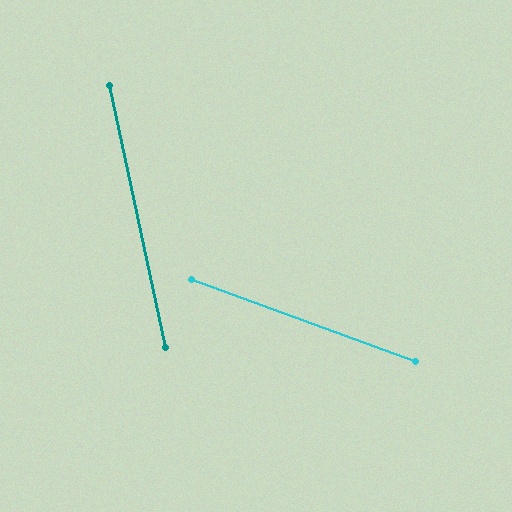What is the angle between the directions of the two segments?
Approximately 58 degrees.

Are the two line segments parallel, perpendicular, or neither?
Neither parallel nor perpendicular — they differ by about 58°.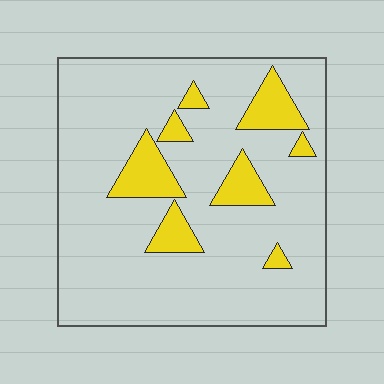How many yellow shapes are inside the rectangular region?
8.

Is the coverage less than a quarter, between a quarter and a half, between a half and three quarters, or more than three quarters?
Less than a quarter.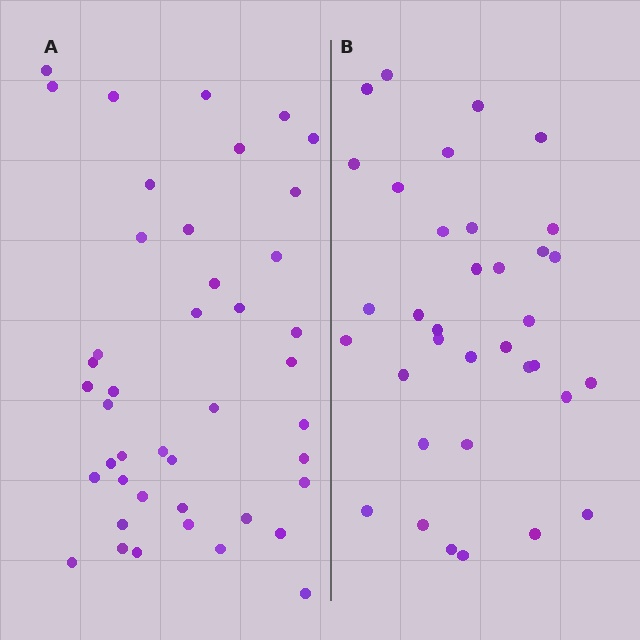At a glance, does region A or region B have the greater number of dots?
Region A (the left region) has more dots.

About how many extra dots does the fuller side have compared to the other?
Region A has roughly 8 or so more dots than region B.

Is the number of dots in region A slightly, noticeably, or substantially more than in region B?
Region A has only slightly more — the two regions are fairly close. The ratio is roughly 1.2 to 1.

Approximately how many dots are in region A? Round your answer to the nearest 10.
About 40 dots. (The exact count is 43, which rounds to 40.)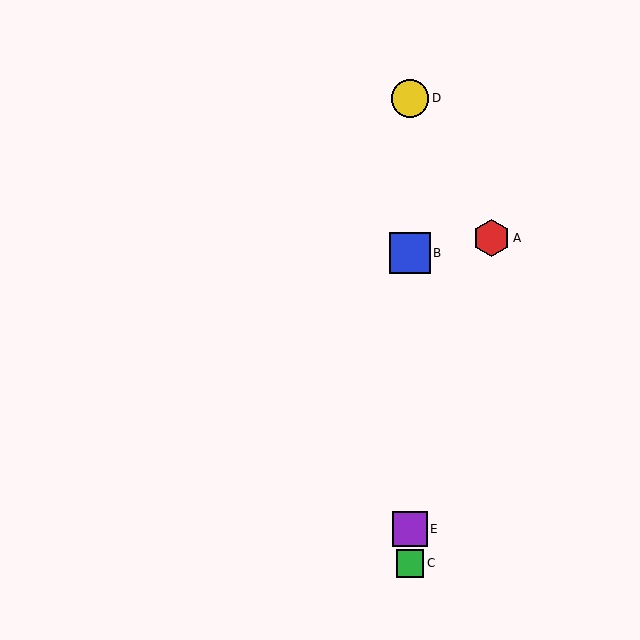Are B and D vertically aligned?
Yes, both are at x≈410.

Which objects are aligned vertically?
Objects B, C, D, E are aligned vertically.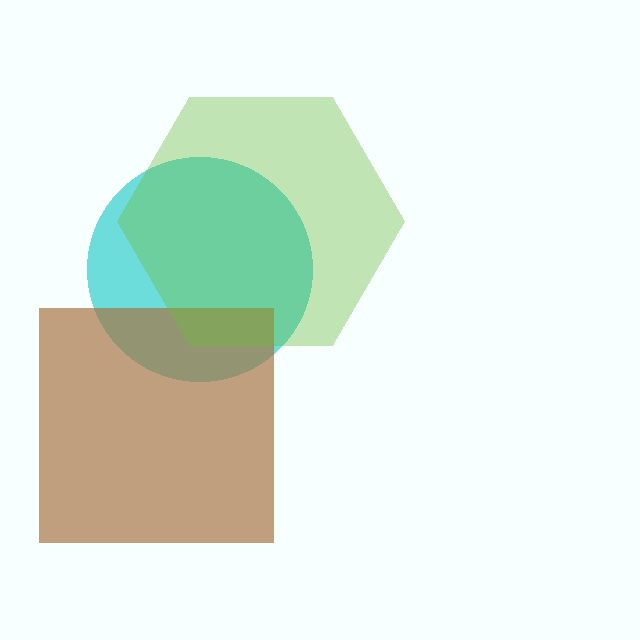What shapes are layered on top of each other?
The layered shapes are: a cyan circle, a brown square, a lime hexagon.